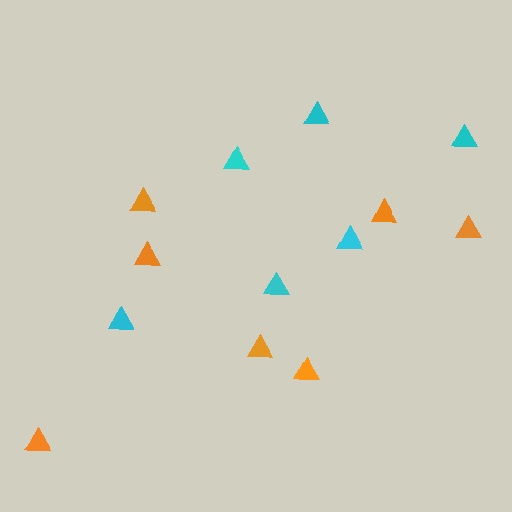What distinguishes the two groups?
There are 2 groups: one group of cyan triangles (6) and one group of orange triangles (7).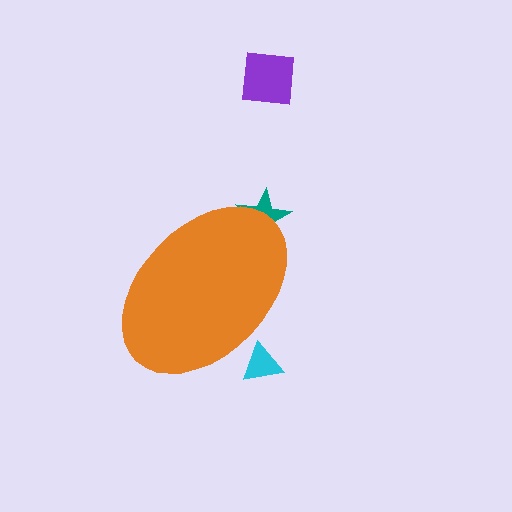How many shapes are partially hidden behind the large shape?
2 shapes are partially hidden.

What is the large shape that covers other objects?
An orange ellipse.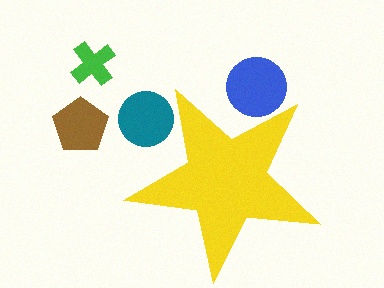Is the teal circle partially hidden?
Yes, the teal circle is partially hidden behind the yellow star.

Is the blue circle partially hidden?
Yes, the blue circle is partially hidden behind the yellow star.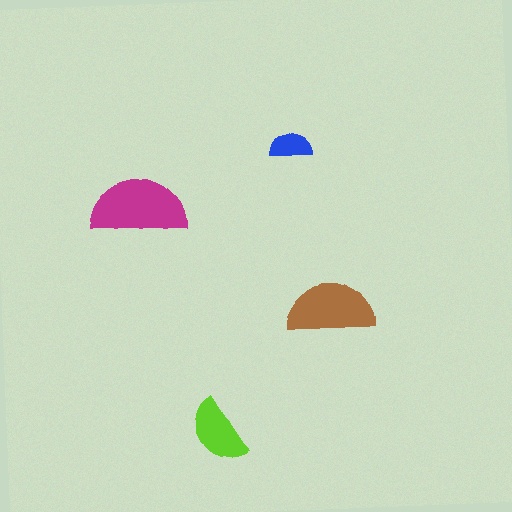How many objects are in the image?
There are 4 objects in the image.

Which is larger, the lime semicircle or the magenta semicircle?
The magenta one.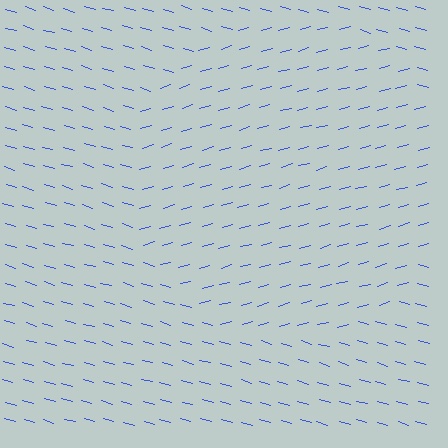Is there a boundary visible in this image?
Yes, there is a texture boundary formed by a change in line orientation.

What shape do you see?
I see a circle.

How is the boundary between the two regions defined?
The boundary is defined purely by a change in line orientation (approximately 32 degrees difference). All lines are the same color and thickness.